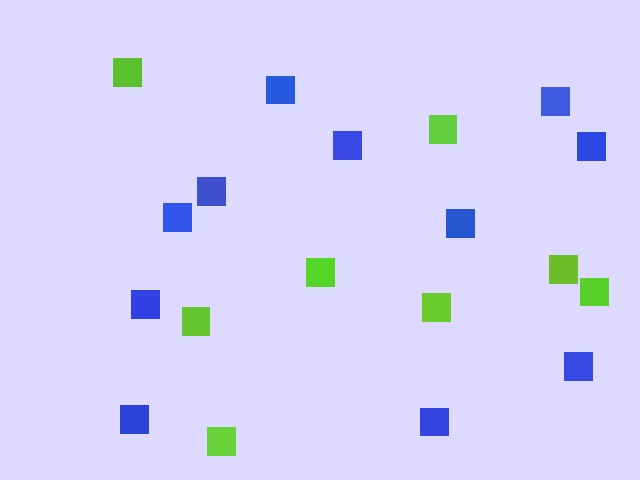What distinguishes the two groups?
There are 2 groups: one group of lime squares (8) and one group of blue squares (11).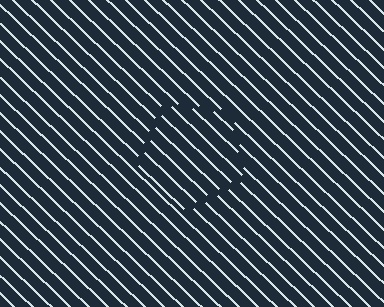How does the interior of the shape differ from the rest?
The interior of the shape contains the same grating, shifted by half a period — the contour is defined by the phase discontinuity where line-ends from the inner and outer gratings abut.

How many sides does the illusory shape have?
5 sides — the line-ends trace a pentagon.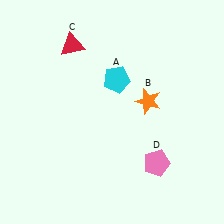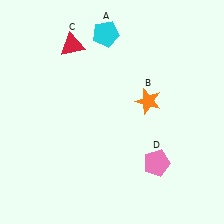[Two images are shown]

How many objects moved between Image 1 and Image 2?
1 object moved between the two images.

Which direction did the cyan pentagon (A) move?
The cyan pentagon (A) moved up.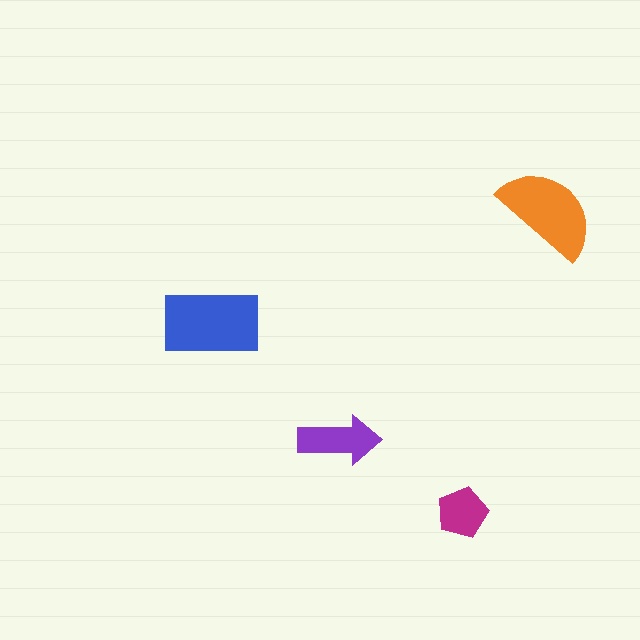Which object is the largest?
The blue rectangle.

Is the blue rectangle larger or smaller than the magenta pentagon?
Larger.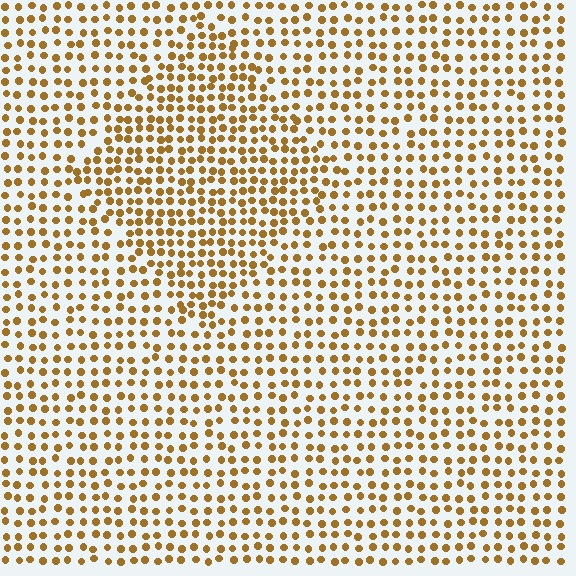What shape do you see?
I see a diamond.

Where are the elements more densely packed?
The elements are more densely packed inside the diamond boundary.